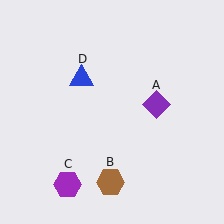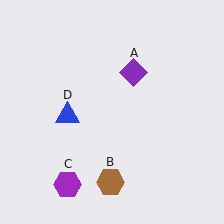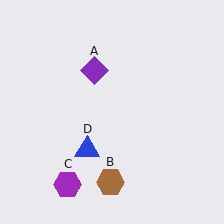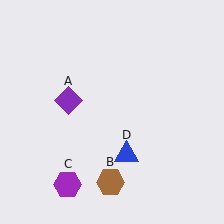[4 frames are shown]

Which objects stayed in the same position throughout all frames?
Brown hexagon (object B) and purple hexagon (object C) remained stationary.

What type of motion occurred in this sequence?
The purple diamond (object A), blue triangle (object D) rotated counterclockwise around the center of the scene.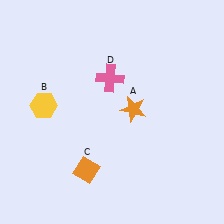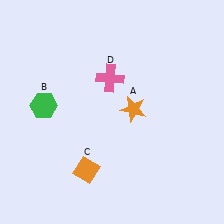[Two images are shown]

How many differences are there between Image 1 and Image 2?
There is 1 difference between the two images.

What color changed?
The hexagon (B) changed from yellow in Image 1 to green in Image 2.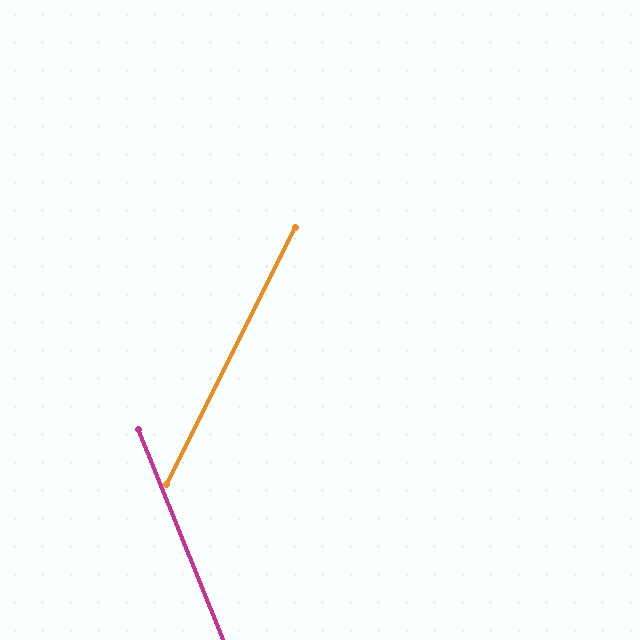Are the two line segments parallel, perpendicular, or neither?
Neither parallel nor perpendicular — they differ by about 49°.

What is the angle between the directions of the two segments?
Approximately 49 degrees.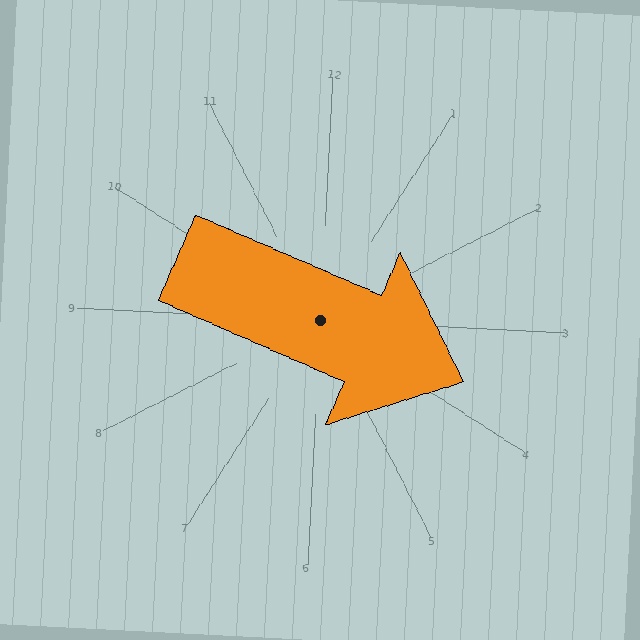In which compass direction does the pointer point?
East.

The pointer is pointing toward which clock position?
Roughly 4 o'clock.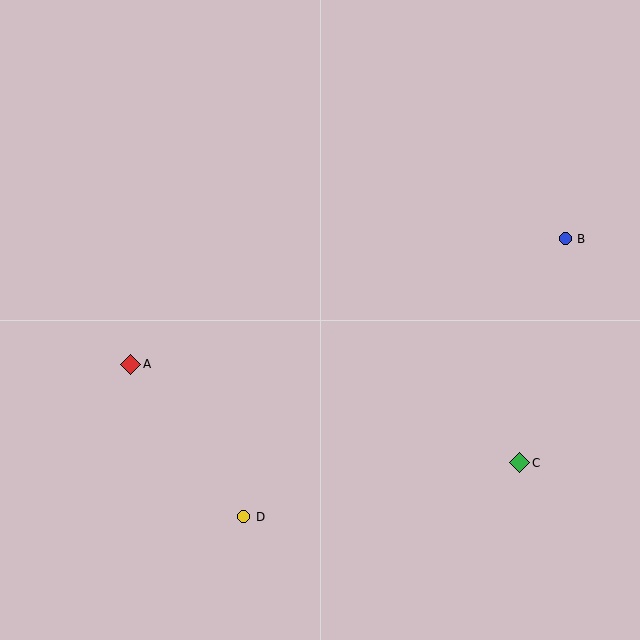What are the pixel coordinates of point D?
Point D is at (244, 517).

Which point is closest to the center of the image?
Point A at (131, 364) is closest to the center.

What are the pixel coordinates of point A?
Point A is at (131, 364).